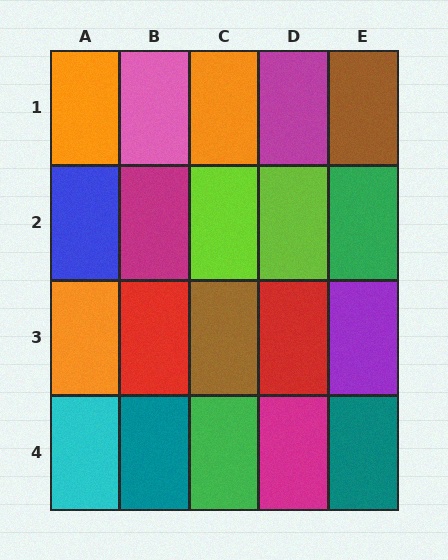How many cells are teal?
2 cells are teal.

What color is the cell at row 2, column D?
Lime.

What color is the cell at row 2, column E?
Green.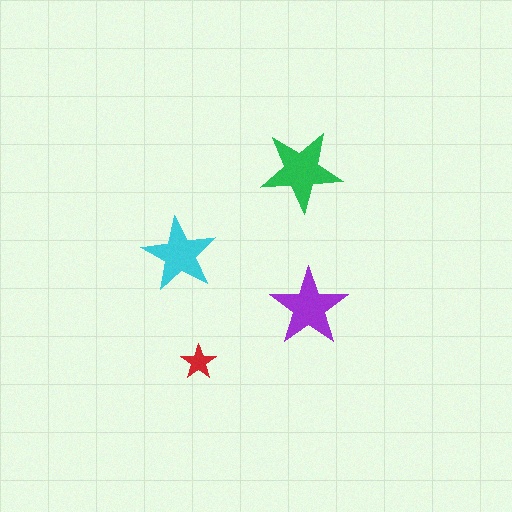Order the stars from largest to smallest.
the green one, the purple one, the cyan one, the red one.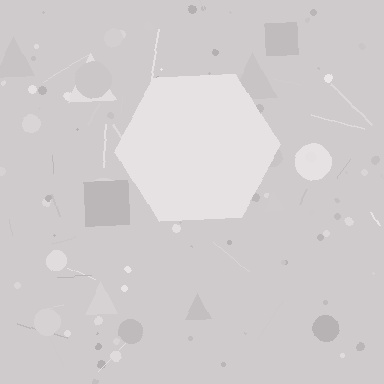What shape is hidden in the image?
A hexagon is hidden in the image.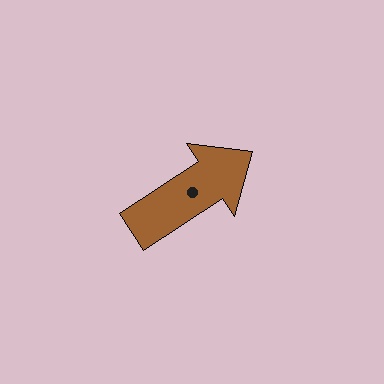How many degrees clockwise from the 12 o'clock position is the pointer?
Approximately 57 degrees.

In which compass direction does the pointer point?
Northeast.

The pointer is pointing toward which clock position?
Roughly 2 o'clock.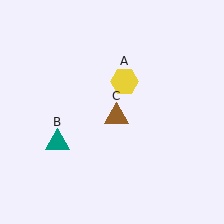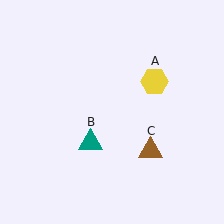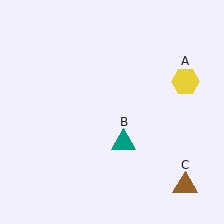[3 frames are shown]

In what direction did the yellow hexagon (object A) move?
The yellow hexagon (object A) moved right.